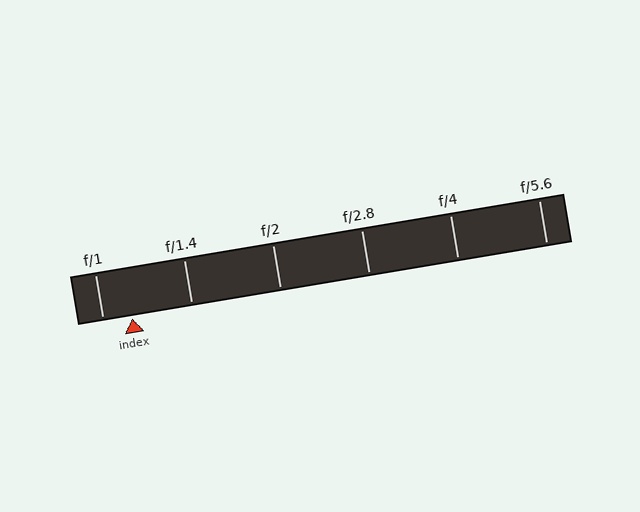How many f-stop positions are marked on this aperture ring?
There are 6 f-stop positions marked.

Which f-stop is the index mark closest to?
The index mark is closest to f/1.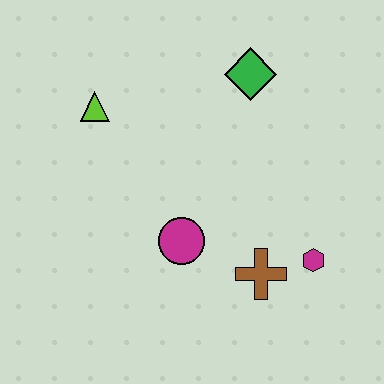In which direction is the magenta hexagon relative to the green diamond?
The magenta hexagon is below the green diamond.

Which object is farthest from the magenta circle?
The green diamond is farthest from the magenta circle.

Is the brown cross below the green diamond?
Yes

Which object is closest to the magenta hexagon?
The brown cross is closest to the magenta hexagon.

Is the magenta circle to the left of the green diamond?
Yes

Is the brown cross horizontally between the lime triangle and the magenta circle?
No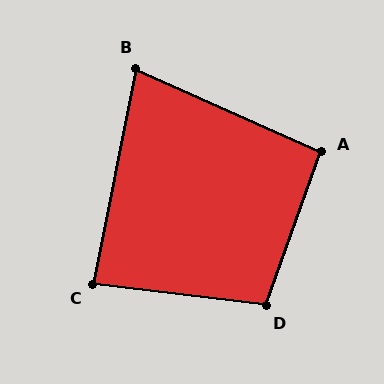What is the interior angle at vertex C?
Approximately 86 degrees (approximately right).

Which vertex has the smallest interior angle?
B, at approximately 77 degrees.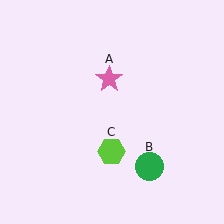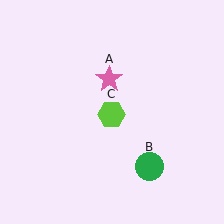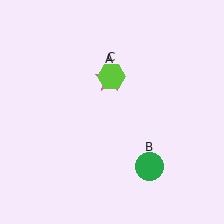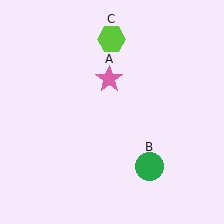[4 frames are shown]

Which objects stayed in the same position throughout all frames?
Pink star (object A) and green circle (object B) remained stationary.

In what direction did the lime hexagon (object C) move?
The lime hexagon (object C) moved up.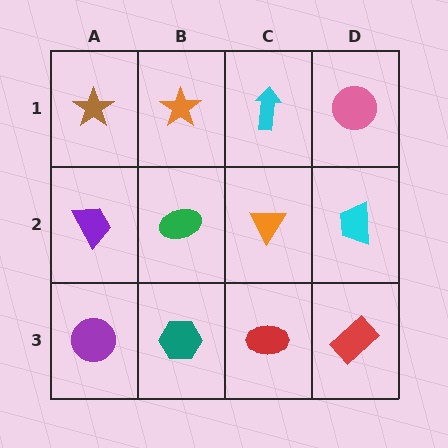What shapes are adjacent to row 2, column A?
A brown star (row 1, column A), a purple circle (row 3, column A), a green ellipse (row 2, column B).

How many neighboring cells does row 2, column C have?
4.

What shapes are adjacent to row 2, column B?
An orange star (row 1, column B), a teal hexagon (row 3, column B), a purple trapezoid (row 2, column A), an orange triangle (row 2, column C).